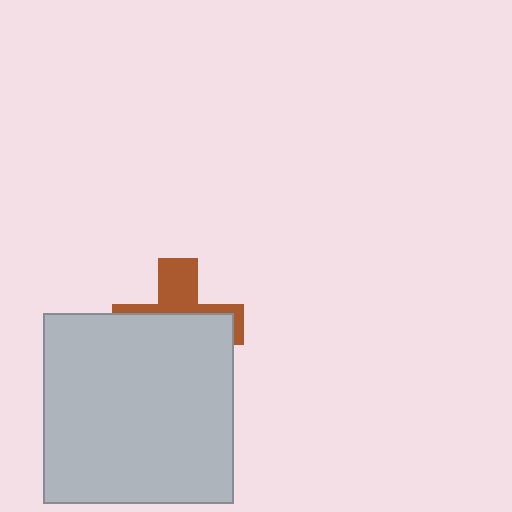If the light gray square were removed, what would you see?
You would see the complete brown cross.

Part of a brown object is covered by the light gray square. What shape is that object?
It is a cross.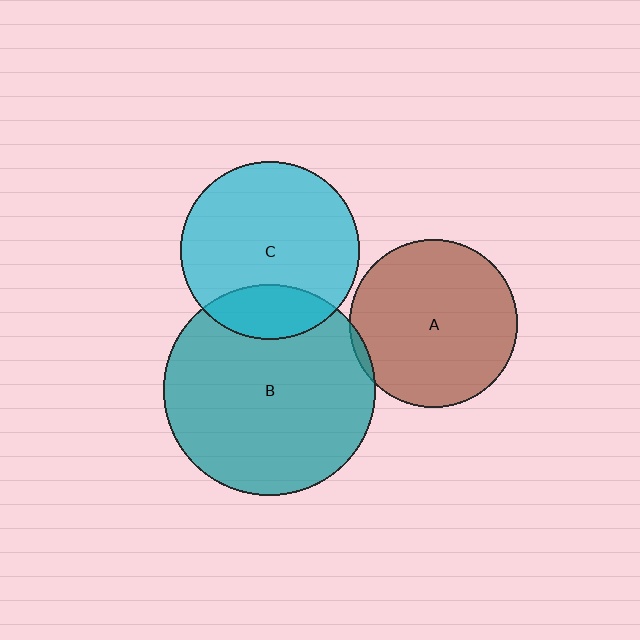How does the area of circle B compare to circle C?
Approximately 1.4 times.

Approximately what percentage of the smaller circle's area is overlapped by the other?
Approximately 5%.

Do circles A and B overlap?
Yes.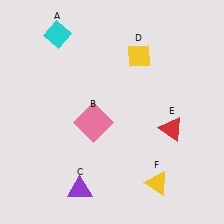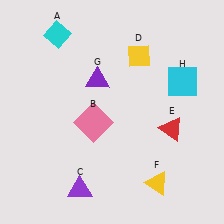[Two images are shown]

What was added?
A purple triangle (G), a cyan square (H) were added in Image 2.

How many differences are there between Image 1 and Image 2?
There are 2 differences between the two images.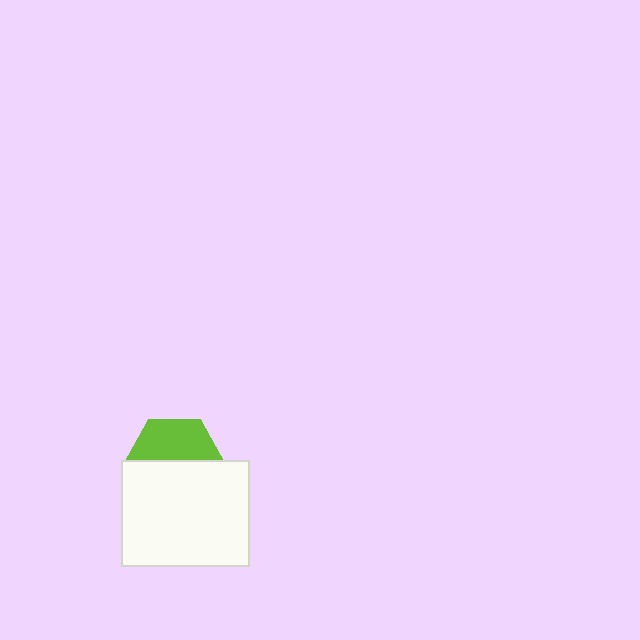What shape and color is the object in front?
The object in front is a white rectangle.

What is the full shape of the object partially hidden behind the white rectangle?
The partially hidden object is a lime hexagon.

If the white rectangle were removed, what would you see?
You would see the complete lime hexagon.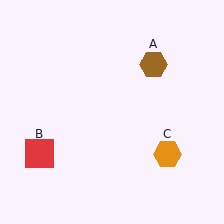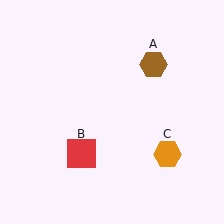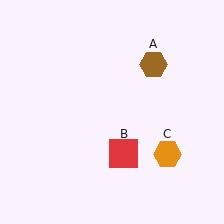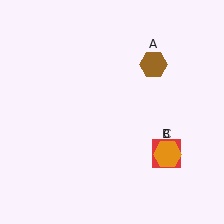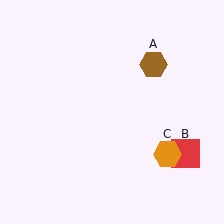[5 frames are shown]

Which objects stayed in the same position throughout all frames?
Brown hexagon (object A) and orange hexagon (object C) remained stationary.